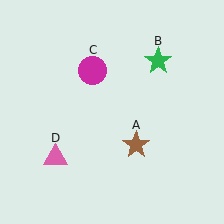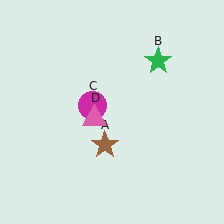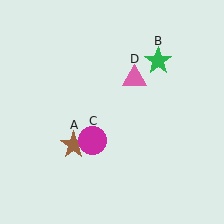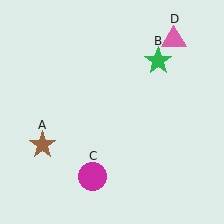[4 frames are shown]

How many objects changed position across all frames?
3 objects changed position: brown star (object A), magenta circle (object C), pink triangle (object D).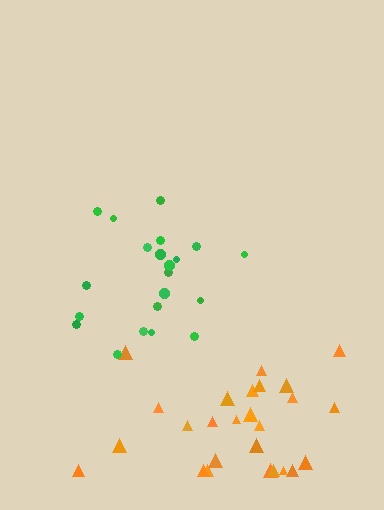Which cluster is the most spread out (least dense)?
Orange.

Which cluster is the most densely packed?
Green.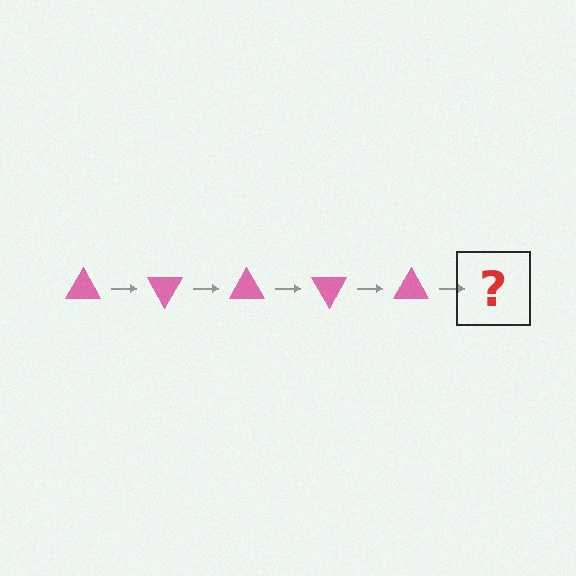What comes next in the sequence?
The next element should be a pink triangle rotated 300 degrees.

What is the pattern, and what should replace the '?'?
The pattern is that the triangle rotates 60 degrees each step. The '?' should be a pink triangle rotated 300 degrees.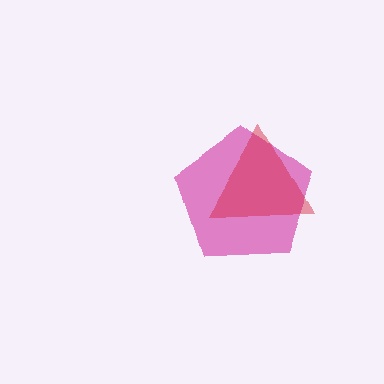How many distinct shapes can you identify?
There are 2 distinct shapes: a magenta pentagon, a red triangle.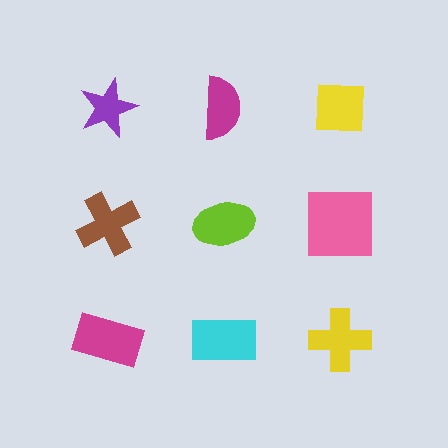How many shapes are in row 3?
3 shapes.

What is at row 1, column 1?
A purple star.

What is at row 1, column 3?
A yellow square.